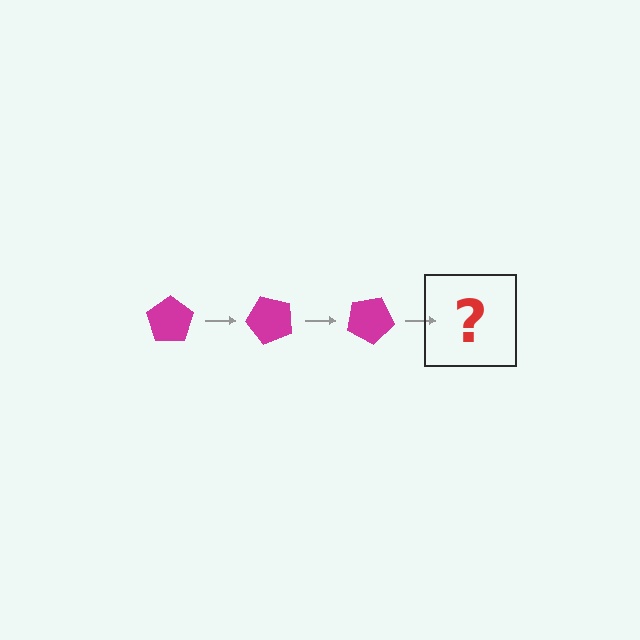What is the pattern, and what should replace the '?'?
The pattern is that the pentagon rotates 50 degrees each step. The '?' should be a magenta pentagon rotated 150 degrees.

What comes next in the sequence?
The next element should be a magenta pentagon rotated 150 degrees.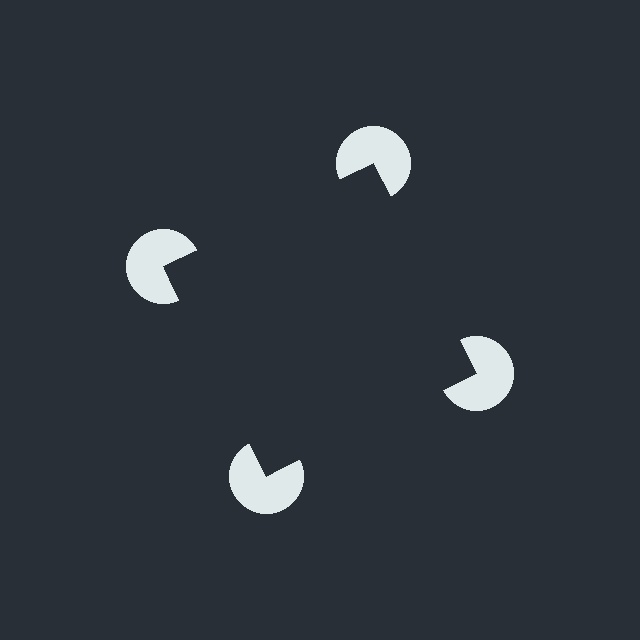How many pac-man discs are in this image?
There are 4 — one at each vertex of the illusory square.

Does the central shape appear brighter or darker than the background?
It typically appears slightly darker than the background, even though no actual brightness change is drawn.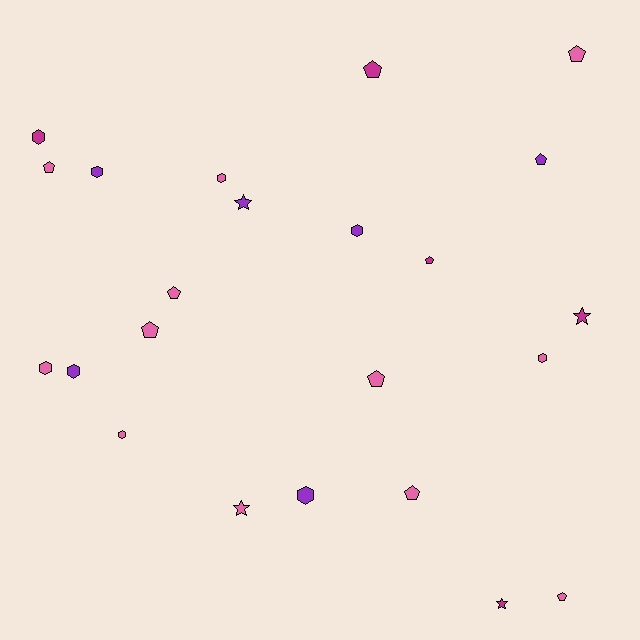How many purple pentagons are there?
There is 1 purple pentagon.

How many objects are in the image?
There are 23 objects.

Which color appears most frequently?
Pink, with 12 objects.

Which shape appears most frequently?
Pentagon, with 10 objects.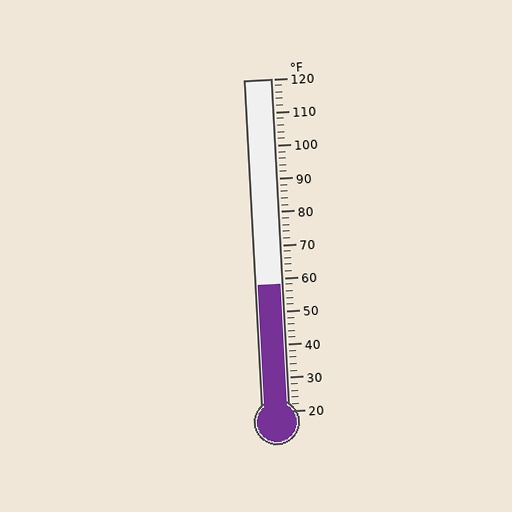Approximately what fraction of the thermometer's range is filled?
The thermometer is filled to approximately 40% of its range.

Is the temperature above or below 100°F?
The temperature is below 100°F.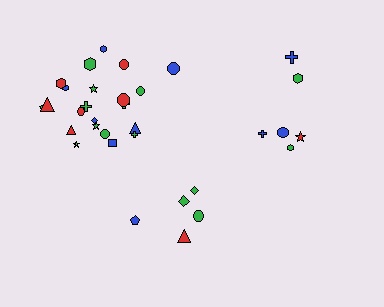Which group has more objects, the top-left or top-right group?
The top-left group.